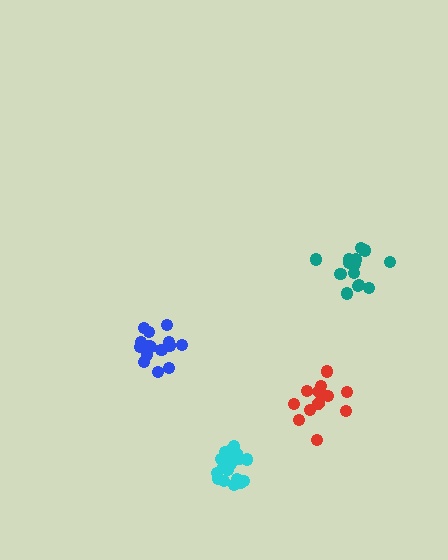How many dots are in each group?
Group 1: 13 dots, Group 2: 14 dots, Group 3: 19 dots, Group 4: 15 dots (61 total).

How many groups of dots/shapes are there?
There are 4 groups.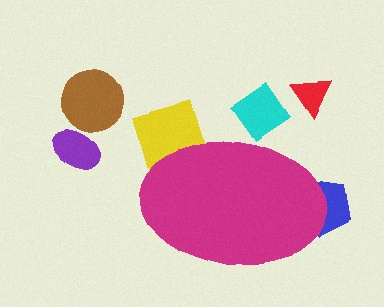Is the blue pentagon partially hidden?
Yes, the blue pentagon is partially hidden behind the magenta ellipse.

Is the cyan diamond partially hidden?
Yes, the cyan diamond is partially hidden behind the magenta ellipse.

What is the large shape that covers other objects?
A magenta ellipse.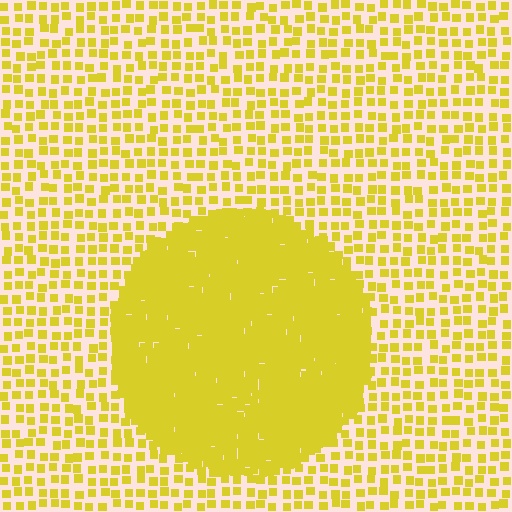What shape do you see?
I see a circle.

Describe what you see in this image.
The image contains small yellow elements arranged at two different densities. A circle-shaped region is visible where the elements are more densely packed than the surrounding area.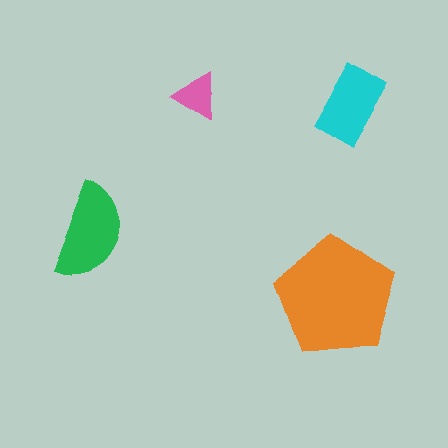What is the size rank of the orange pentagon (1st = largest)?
1st.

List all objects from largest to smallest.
The orange pentagon, the green semicircle, the cyan rectangle, the pink triangle.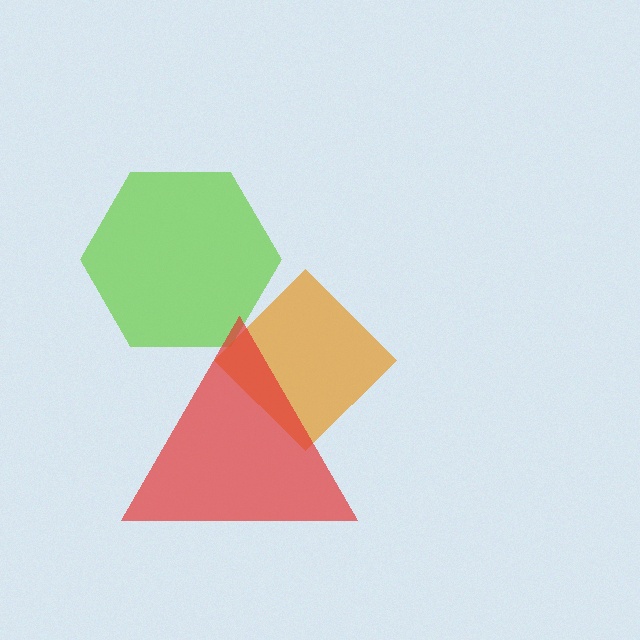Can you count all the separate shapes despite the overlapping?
Yes, there are 3 separate shapes.